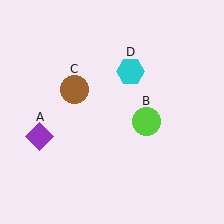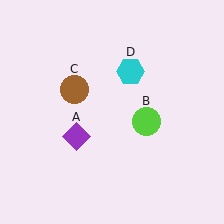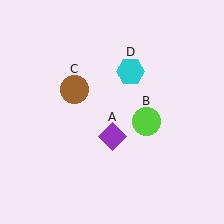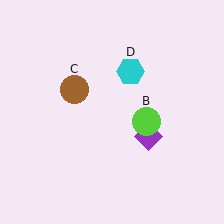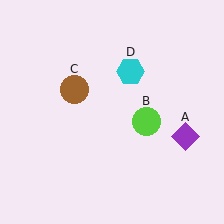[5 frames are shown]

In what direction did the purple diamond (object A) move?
The purple diamond (object A) moved right.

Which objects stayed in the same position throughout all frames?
Lime circle (object B) and brown circle (object C) and cyan hexagon (object D) remained stationary.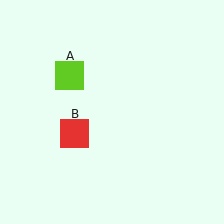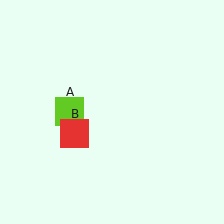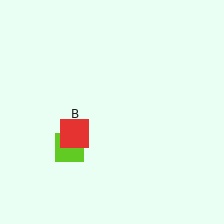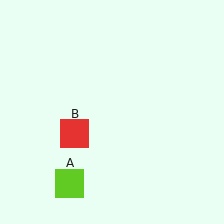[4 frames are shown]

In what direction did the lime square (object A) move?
The lime square (object A) moved down.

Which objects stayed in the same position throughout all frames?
Red square (object B) remained stationary.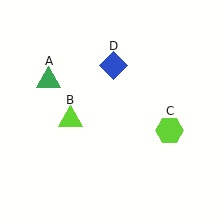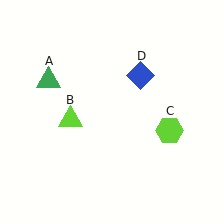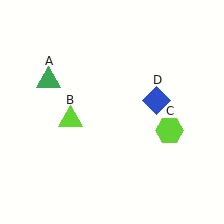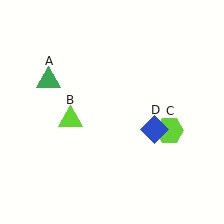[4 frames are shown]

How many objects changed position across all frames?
1 object changed position: blue diamond (object D).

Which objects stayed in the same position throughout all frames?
Green triangle (object A) and lime triangle (object B) and lime hexagon (object C) remained stationary.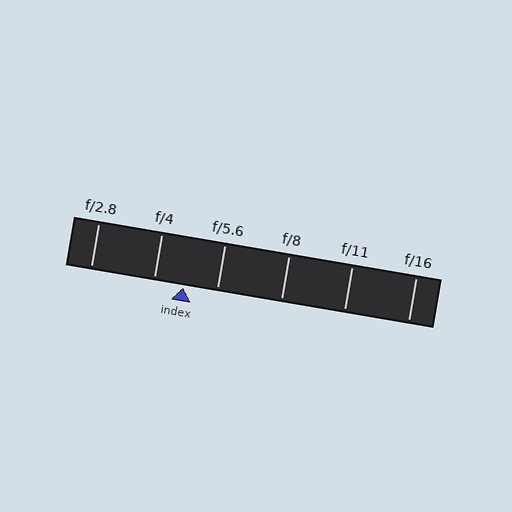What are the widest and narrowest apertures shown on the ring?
The widest aperture shown is f/2.8 and the narrowest is f/16.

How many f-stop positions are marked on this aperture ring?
There are 6 f-stop positions marked.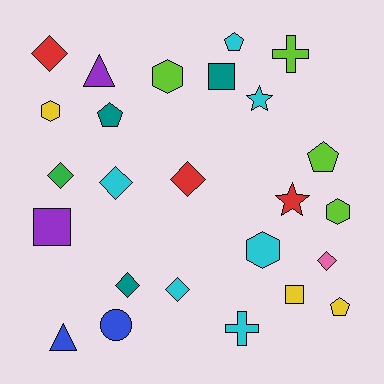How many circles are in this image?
There is 1 circle.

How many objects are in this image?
There are 25 objects.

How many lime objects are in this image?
There are 4 lime objects.